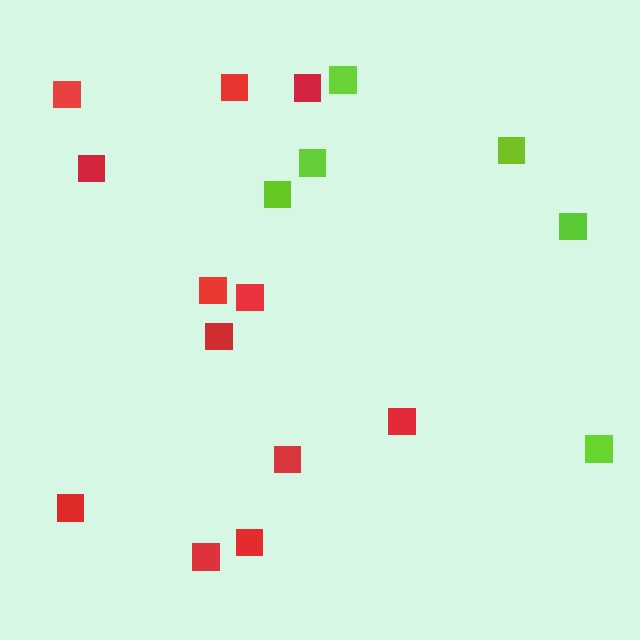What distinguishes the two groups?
There are 2 groups: one group of red squares (12) and one group of lime squares (6).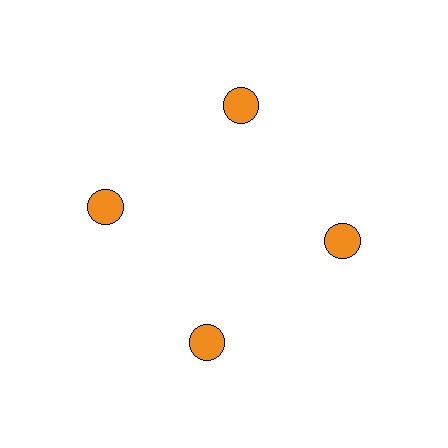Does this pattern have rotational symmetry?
Yes, this pattern has 4-fold rotational symmetry. It looks the same after rotating 90 degrees around the center.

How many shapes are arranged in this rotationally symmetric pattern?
There are 4 shapes, arranged in 4 groups of 1.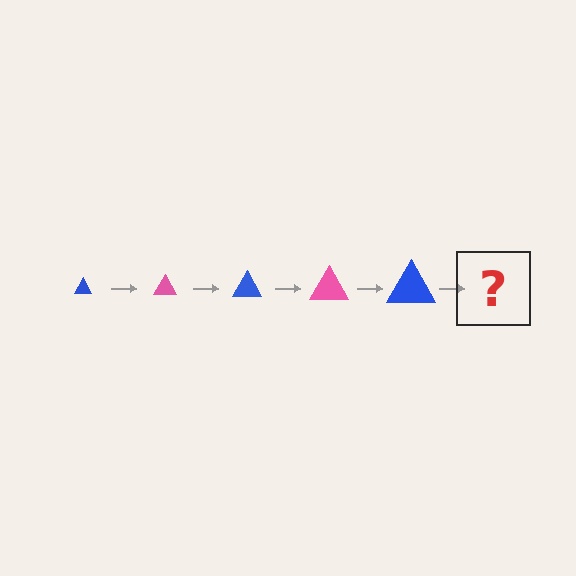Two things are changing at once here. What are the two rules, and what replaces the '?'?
The two rules are that the triangle grows larger each step and the color cycles through blue and pink. The '?' should be a pink triangle, larger than the previous one.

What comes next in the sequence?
The next element should be a pink triangle, larger than the previous one.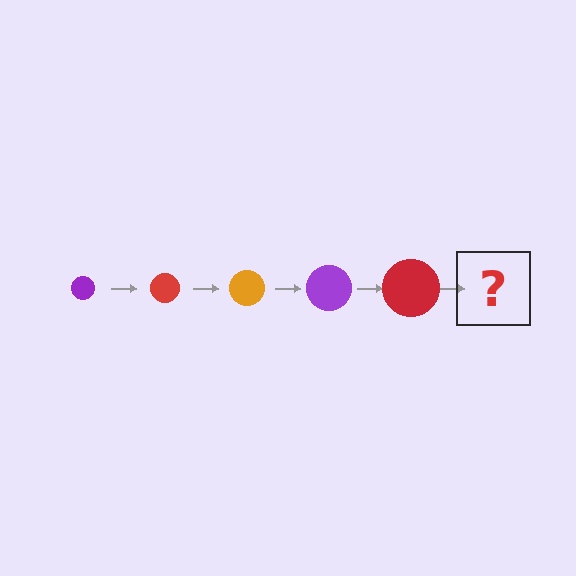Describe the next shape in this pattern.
It should be an orange circle, larger than the previous one.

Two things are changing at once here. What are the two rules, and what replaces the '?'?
The two rules are that the circle grows larger each step and the color cycles through purple, red, and orange. The '?' should be an orange circle, larger than the previous one.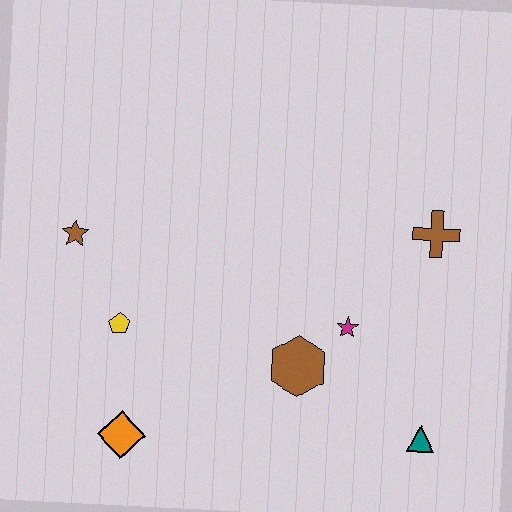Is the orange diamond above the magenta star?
No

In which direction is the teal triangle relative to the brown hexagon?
The teal triangle is to the right of the brown hexagon.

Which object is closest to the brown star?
The yellow pentagon is closest to the brown star.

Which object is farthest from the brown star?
The teal triangle is farthest from the brown star.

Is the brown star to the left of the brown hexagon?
Yes